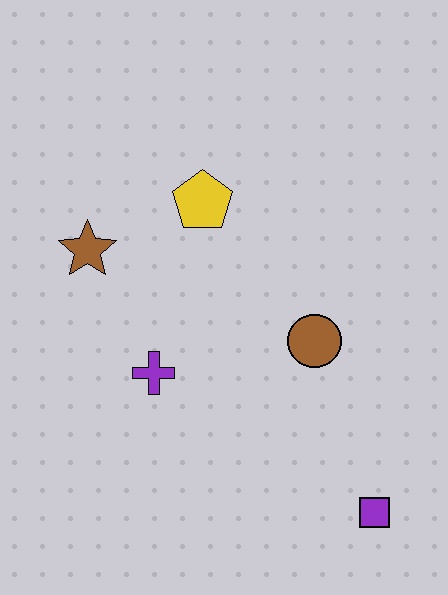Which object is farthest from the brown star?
The purple square is farthest from the brown star.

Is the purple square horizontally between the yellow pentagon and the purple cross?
No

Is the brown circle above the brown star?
No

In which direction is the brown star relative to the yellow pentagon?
The brown star is to the left of the yellow pentagon.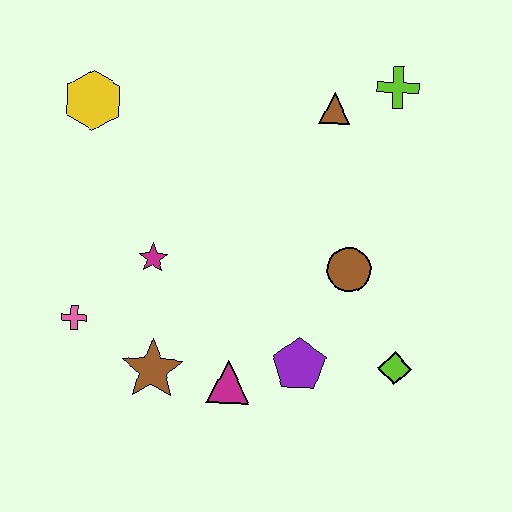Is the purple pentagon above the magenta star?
No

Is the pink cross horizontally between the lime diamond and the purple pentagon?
No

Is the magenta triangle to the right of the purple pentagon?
No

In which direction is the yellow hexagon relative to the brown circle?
The yellow hexagon is to the left of the brown circle.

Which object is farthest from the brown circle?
The yellow hexagon is farthest from the brown circle.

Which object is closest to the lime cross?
The brown triangle is closest to the lime cross.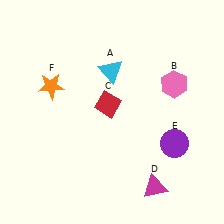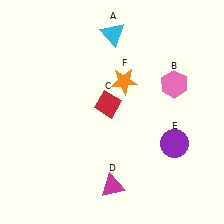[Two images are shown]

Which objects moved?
The objects that moved are: the cyan triangle (A), the magenta triangle (D), the orange star (F).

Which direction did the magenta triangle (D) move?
The magenta triangle (D) moved left.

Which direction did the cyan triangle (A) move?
The cyan triangle (A) moved up.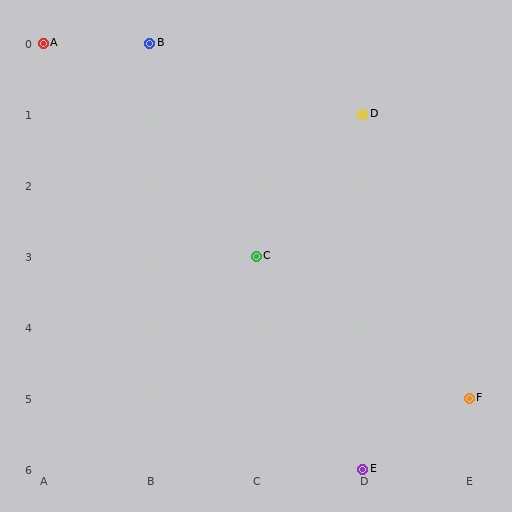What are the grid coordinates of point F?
Point F is at grid coordinates (E, 5).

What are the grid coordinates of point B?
Point B is at grid coordinates (B, 0).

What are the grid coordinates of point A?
Point A is at grid coordinates (A, 0).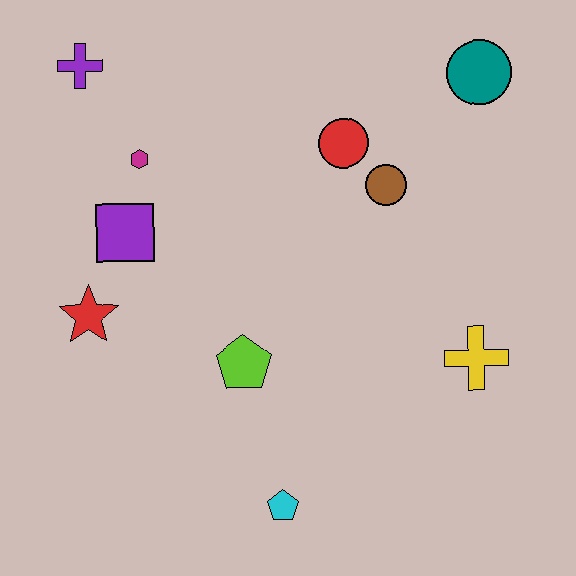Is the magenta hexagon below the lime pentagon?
No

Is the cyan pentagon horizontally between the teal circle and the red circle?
No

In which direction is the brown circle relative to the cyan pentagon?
The brown circle is above the cyan pentagon.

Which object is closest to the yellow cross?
The brown circle is closest to the yellow cross.